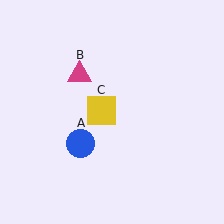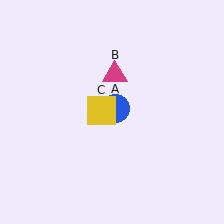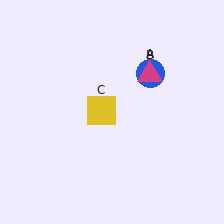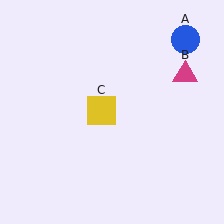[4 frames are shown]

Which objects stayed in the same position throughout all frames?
Yellow square (object C) remained stationary.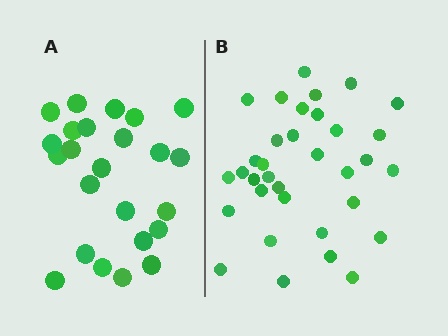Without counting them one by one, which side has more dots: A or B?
Region B (the right region) has more dots.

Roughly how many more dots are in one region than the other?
Region B has roughly 10 or so more dots than region A.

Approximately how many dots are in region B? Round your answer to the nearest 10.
About 30 dots. (The exact count is 34, which rounds to 30.)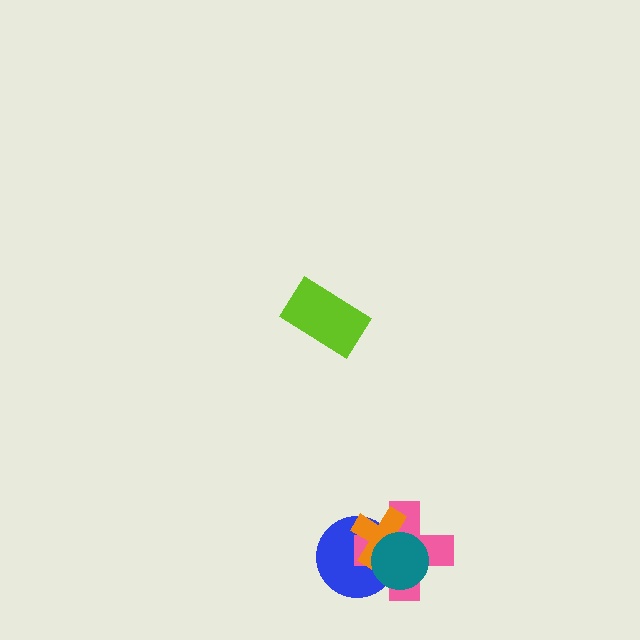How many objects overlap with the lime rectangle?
0 objects overlap with the lime rectangle.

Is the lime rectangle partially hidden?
No, no other shape covers it.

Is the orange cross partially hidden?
Yes, it is partially covered by another shape.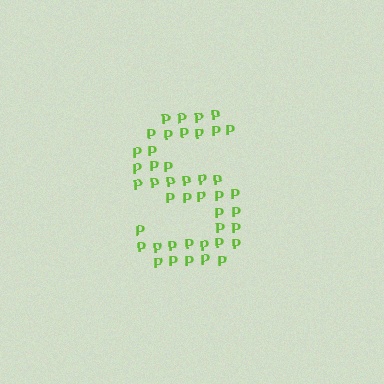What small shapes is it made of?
It is made of small letter P's.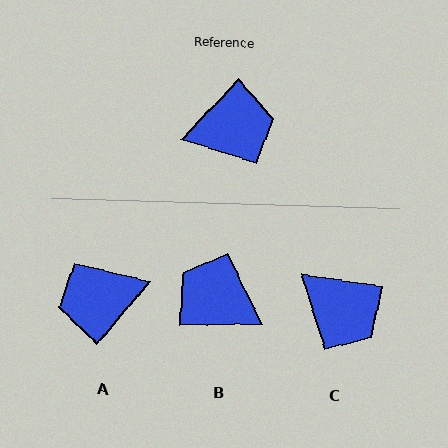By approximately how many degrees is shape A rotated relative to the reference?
Approximately 176 degrees clockwise.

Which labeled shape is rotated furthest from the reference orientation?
A, about 176 degrees away.